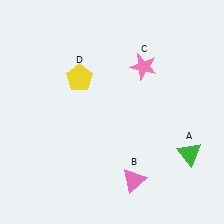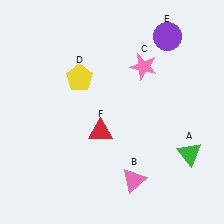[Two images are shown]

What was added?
A purple circle (E), a red triangle (F) were added in Image 2.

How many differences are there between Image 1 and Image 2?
There are 2 differences between the two images.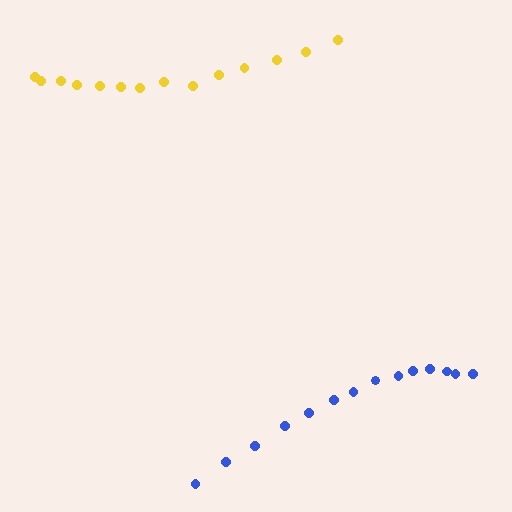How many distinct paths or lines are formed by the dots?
There are 2 distinct paths.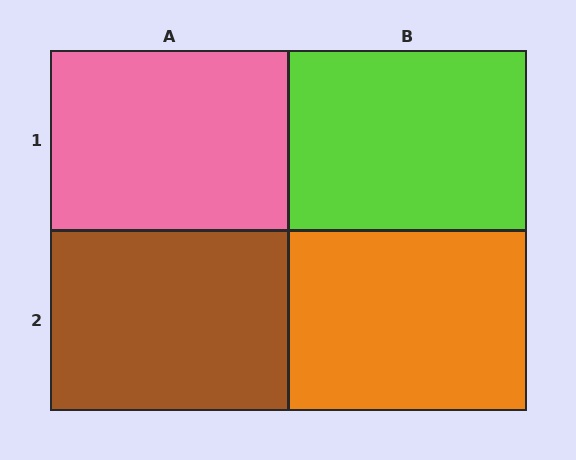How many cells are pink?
1 cell is pink.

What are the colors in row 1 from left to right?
Pink, lime.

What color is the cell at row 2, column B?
Orange.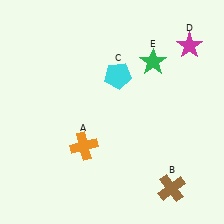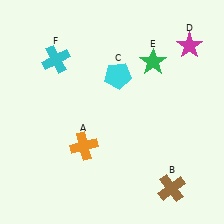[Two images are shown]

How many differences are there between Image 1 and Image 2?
There is 1 difference between the two images.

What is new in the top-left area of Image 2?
A cyan cross (F) was added in the top-left area of Image 2.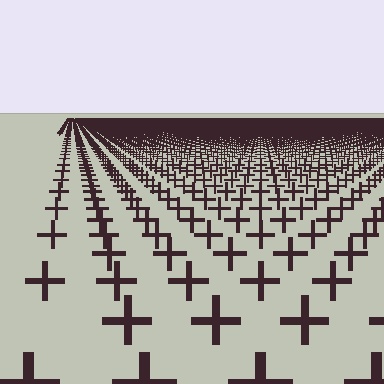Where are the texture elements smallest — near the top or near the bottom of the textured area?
Near the top.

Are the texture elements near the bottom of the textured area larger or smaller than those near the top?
Larger. Near the bottom, elements are closer to the viewer and appear at a bigger on-screen size.